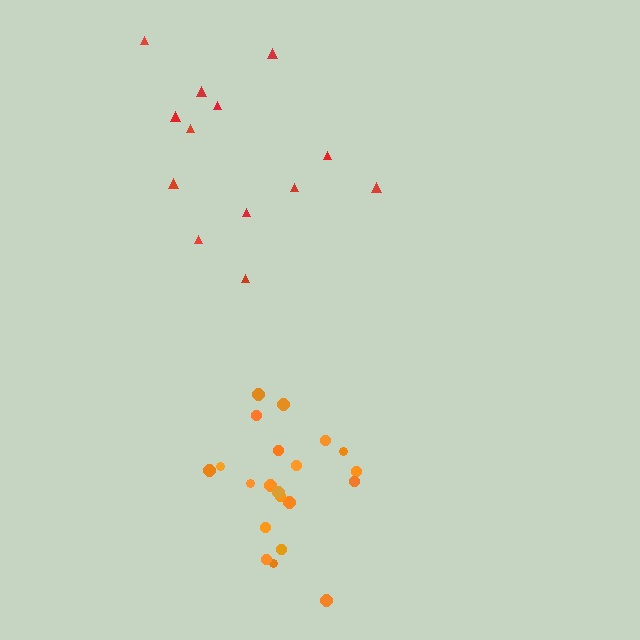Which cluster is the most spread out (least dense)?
Red.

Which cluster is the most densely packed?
Orange.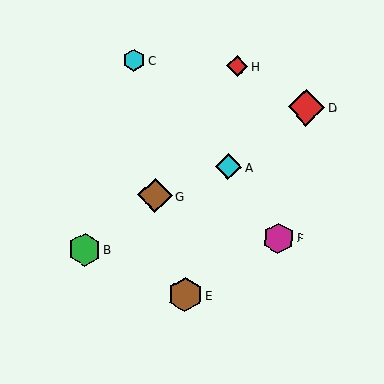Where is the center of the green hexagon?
The center of the green hexagon is at (84, 250).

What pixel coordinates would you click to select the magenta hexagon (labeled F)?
Click at (278, 238) to select the magenta hexagon F.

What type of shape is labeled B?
Shape B is a green hexagon.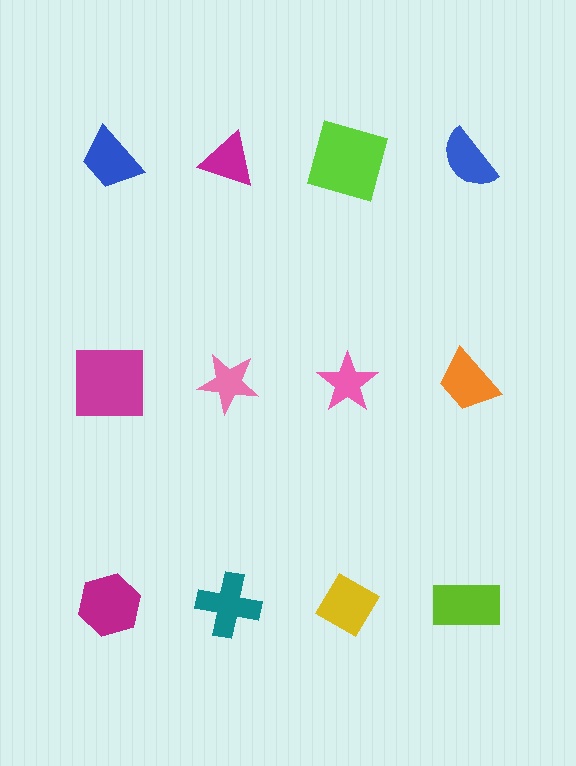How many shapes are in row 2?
4 shapes.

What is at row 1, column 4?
A blue semicircle.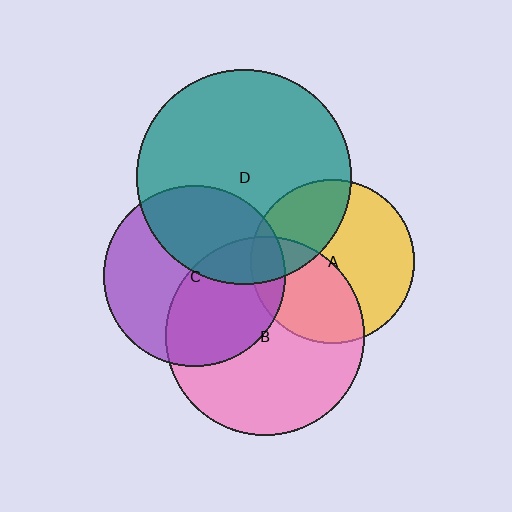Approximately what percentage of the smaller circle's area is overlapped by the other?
Approximately 15%.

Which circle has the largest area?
Circle D (teal).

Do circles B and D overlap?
Yes.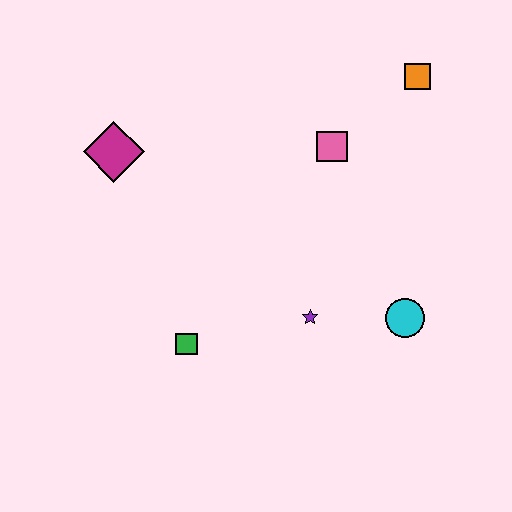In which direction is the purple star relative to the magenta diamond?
The purple star is to the right of the magenta diamond.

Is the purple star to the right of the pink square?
No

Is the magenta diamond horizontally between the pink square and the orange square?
No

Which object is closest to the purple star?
The cyan circle is closest to the purple star.